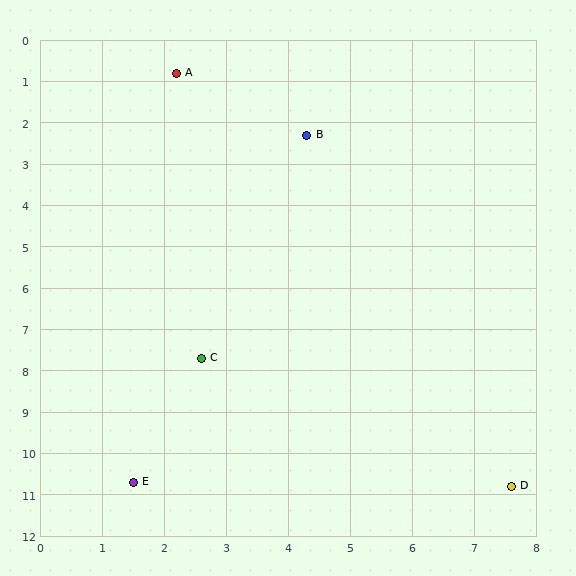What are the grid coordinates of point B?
Point B is at approximately (4.3, 2.3).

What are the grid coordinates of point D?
Point D is at approximately (7.6, 10.8).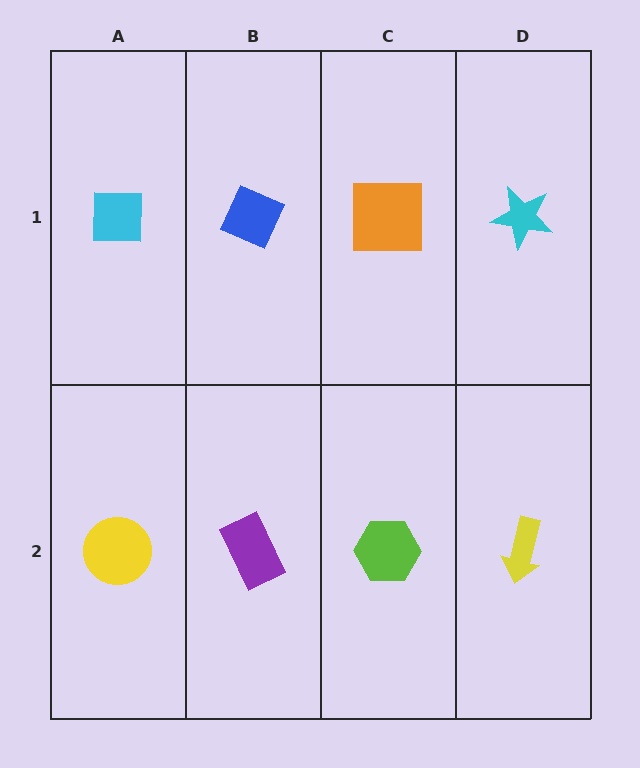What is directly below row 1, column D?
A yellow arrow.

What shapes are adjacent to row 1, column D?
A yellow arrow (row 2, column D), an orange square (row 1, column C).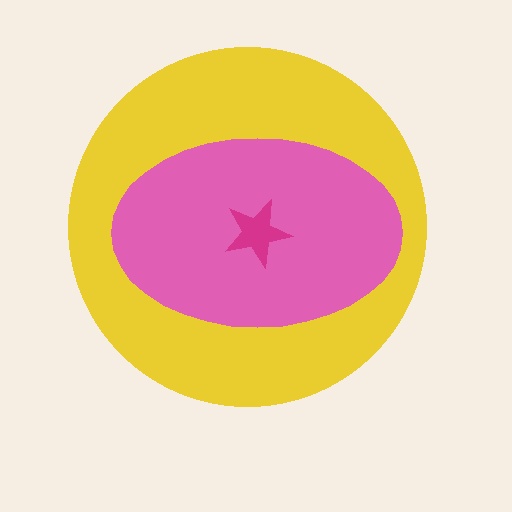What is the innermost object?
The magenta star.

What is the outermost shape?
The yellow circle.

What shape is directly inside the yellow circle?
The pink ellipse.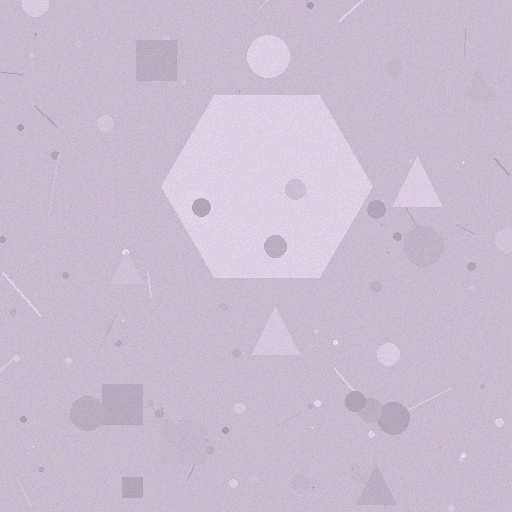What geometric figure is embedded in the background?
A hexagon is embedded in the background.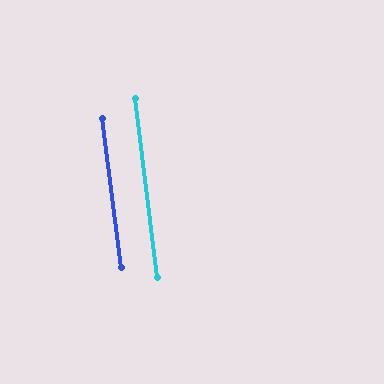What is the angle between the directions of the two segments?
Approximately 0 degrees.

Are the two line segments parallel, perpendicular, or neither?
Parallel — their directions differ by only 0.5°.